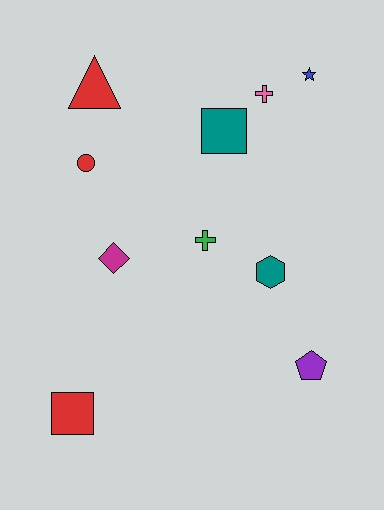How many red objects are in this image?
There are 3 red objects.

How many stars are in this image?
There is 1 star.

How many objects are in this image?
There are 10 objects.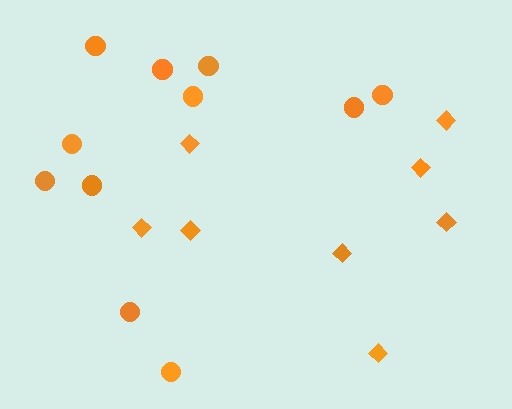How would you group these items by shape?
There are 2 groups: one group of diamonds (8) and one group of circles (11).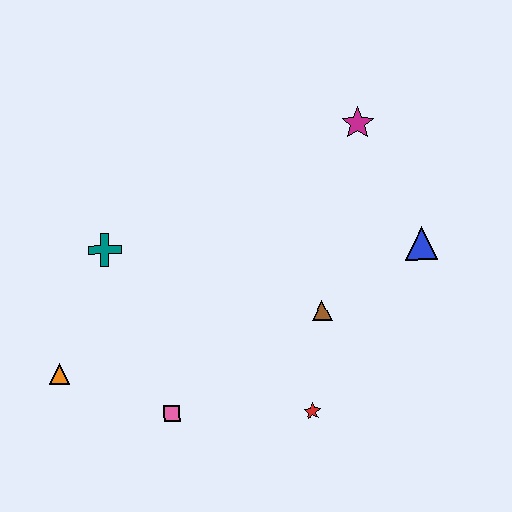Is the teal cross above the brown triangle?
Yes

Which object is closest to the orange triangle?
The pink square is closest to the orange triangle.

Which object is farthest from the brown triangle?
The orange triangle is farthest from the brown triangle.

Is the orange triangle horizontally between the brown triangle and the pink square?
No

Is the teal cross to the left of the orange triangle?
No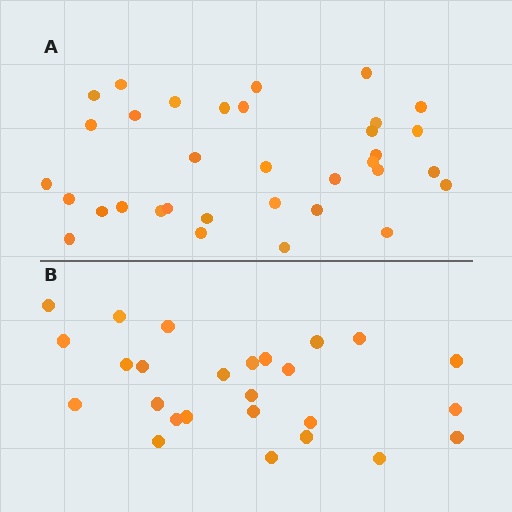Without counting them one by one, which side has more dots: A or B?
Region A (the top region) has more dots.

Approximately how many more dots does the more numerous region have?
Region A has roughly 8 or so more dots than region B.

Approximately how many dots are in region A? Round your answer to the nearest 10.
About 30 dots. (The exact count is 34, which rounds to 30.)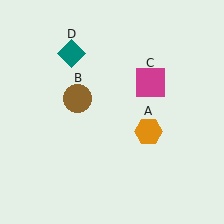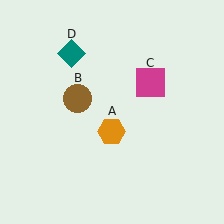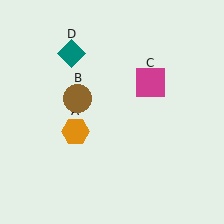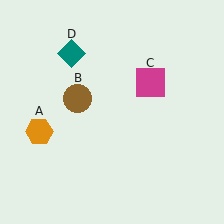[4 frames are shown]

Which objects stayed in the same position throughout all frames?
Brown circle (object B) and magenta square (object C) and teal diamond (object D) remained stationary.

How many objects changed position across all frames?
1 object changed position: orange hexagon (object A).